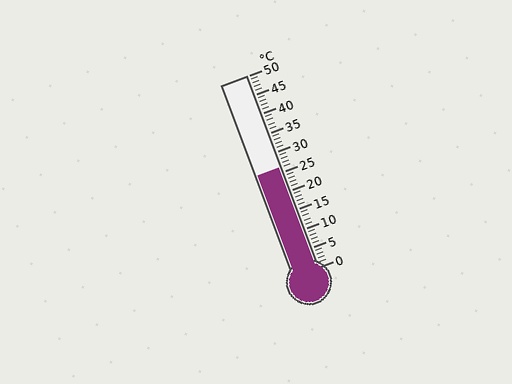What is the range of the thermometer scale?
The thermometer scale ranges from 0°C to 50°C.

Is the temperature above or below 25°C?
The temperature is above 25°C.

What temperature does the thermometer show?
The thermometer shows approximately 26°C.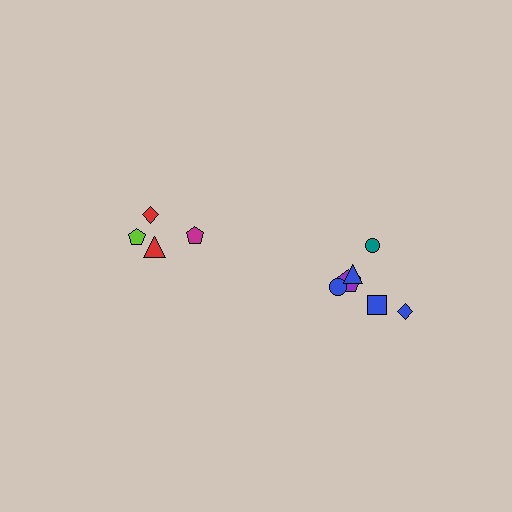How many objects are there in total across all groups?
There are 10 objects.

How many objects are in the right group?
There are 6 objects.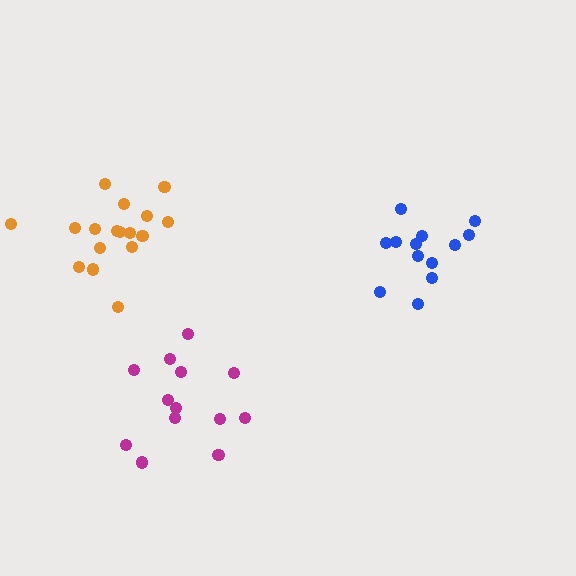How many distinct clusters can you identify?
There are 3 distinct clusters.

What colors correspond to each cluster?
The clusters are colored: blue, magenta, orange.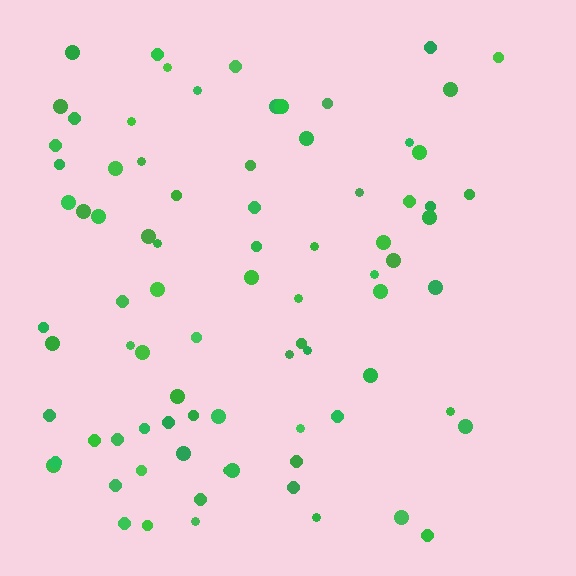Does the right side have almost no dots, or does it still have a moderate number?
Still a moderate number, just noticeably fewer than the left.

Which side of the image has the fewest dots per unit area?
The right.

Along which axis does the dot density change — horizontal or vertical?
Horizontal.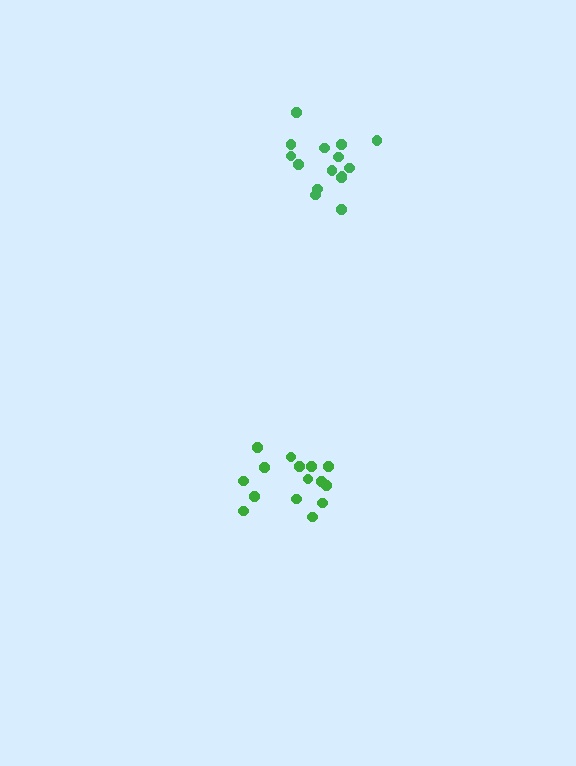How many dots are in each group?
Group 1: 15 dots, Group 2: 15 dots (30 total).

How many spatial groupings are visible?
There are 2 spatial groupings.